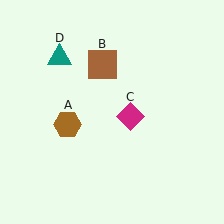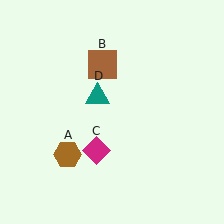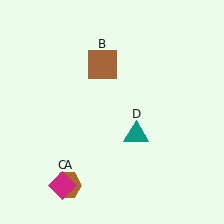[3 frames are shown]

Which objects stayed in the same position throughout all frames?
Brown square (object B) remained stationary.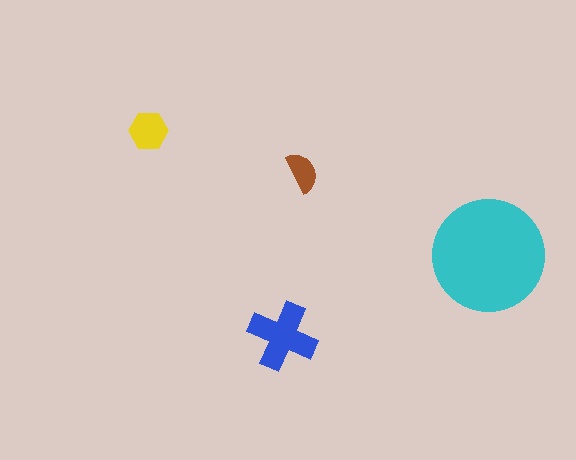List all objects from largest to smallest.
The cyan circle, the blue cross, the yellow hexagon, the brown semicircle.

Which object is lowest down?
The blue cross is bottommost.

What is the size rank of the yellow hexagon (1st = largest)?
3rd.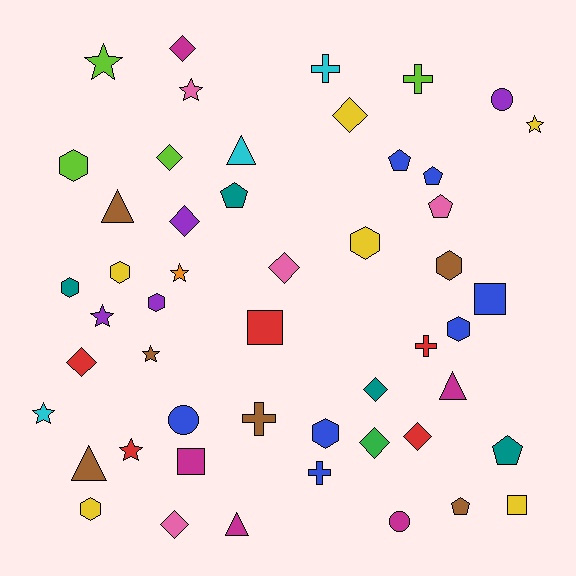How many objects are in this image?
There are 50 objects.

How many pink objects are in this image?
There are 4 pink objects.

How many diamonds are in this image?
There are 10 diamonds.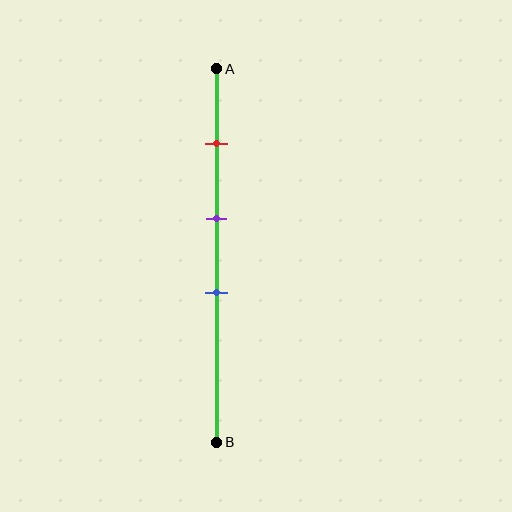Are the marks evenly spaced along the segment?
Yes, the marks are approximately evenly spaced.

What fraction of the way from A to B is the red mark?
The red mark is approximately 20% (0.2) of the way from A to B.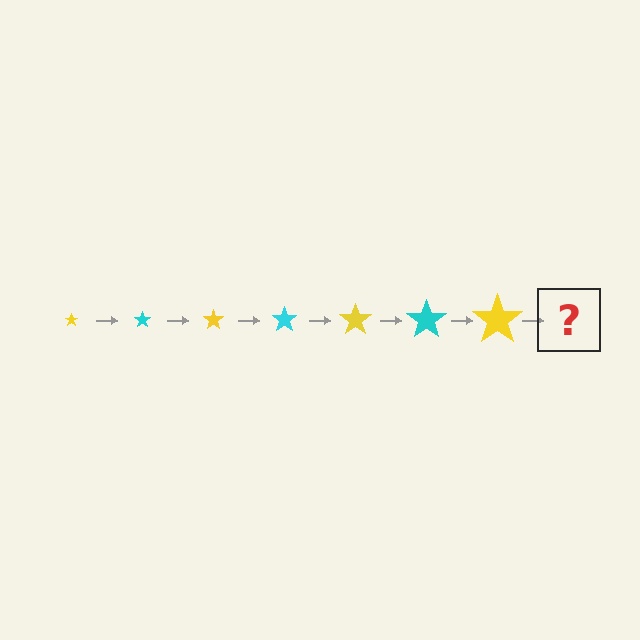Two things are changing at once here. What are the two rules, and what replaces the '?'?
The two rules are that the star grows larger each step and the color cycles through yellow and cyan. The '?' should be a cyan star, larger than the previous one.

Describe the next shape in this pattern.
It should be a cyan star, larger than the previous one.